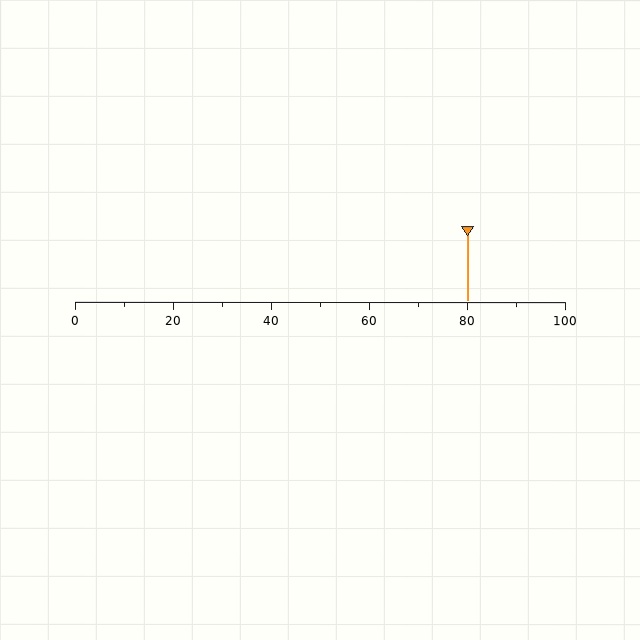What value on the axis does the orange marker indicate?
The marker indicates approximately 80.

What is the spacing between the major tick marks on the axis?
The major ticks are spaced 20 apart.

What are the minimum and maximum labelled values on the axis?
The axis runs from 0 to 100.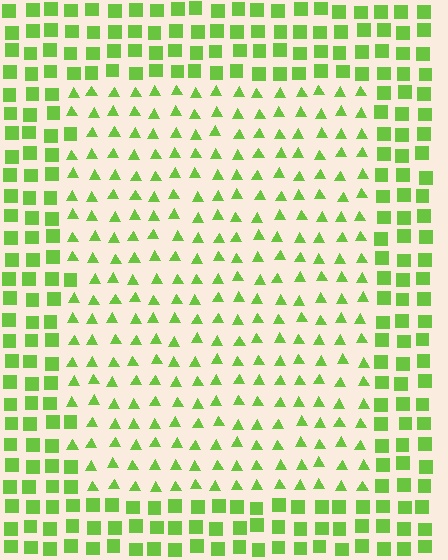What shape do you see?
I see a rectangle.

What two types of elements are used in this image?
The image uses triangles inside the rectangle region and squares outside it.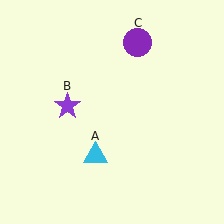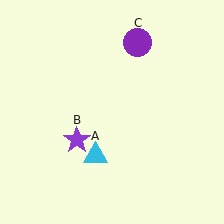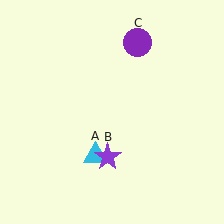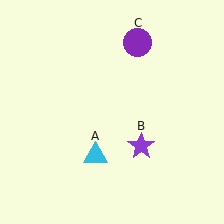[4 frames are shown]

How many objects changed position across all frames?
1 object changed position: purple star (object B).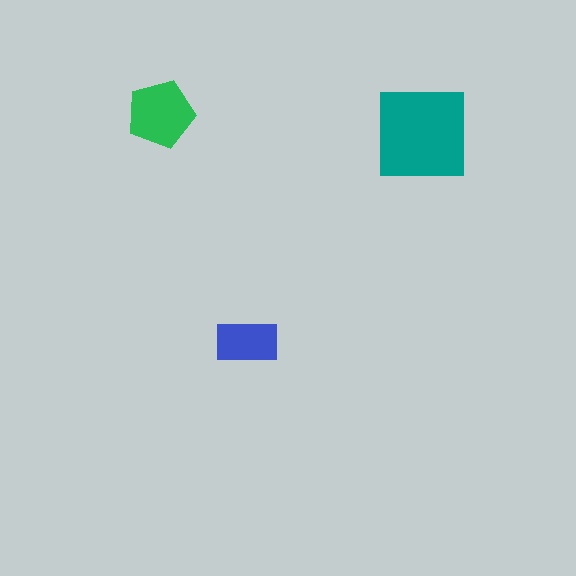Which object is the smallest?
The blue rectangle.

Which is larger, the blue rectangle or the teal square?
The teal square.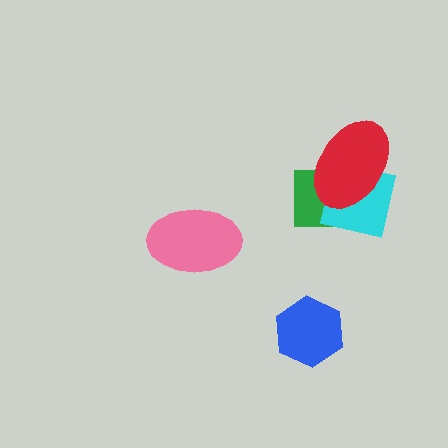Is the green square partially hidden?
Yes, it is partially covered by another shape.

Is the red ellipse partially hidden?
No, no other shape covers it.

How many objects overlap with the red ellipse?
2 objects overlap with the red ellipse.